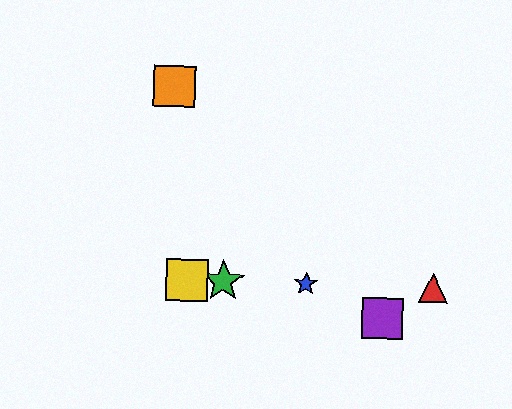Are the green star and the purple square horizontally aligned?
No, the green star is at y≈281 and the purple square is at y≈319.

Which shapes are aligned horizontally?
The red triangle, the blue star, the green star, the yellow square are aligned horizontally.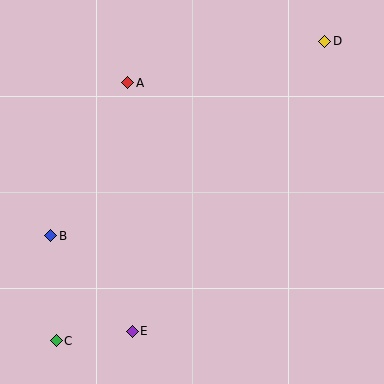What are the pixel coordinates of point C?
Point C is at (56, 341).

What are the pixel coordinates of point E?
Point E is at (132, 331).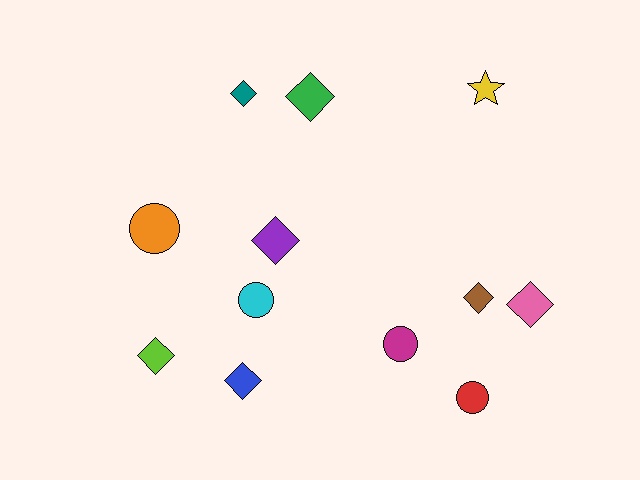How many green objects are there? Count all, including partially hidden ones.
There is 1 green object.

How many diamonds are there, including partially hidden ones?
There are 7 diamonds.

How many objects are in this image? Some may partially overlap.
There are 12 objects.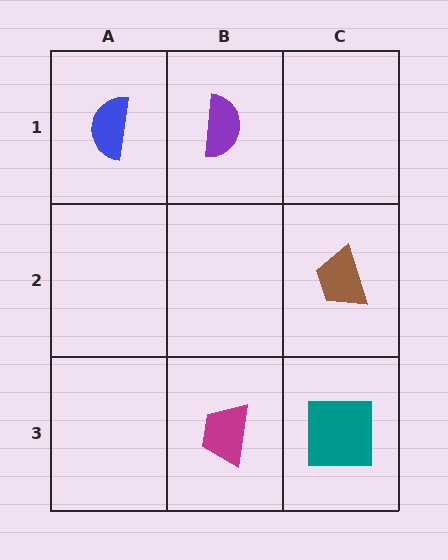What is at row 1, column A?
A blue semicircle.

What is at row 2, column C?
A brown trapezoid.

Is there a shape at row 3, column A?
No, that cell is empty.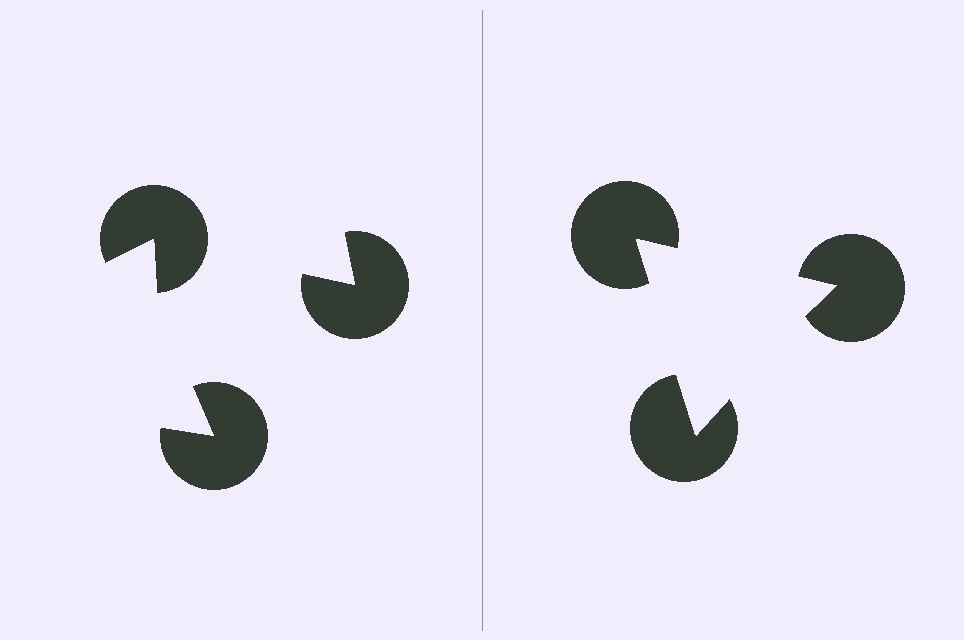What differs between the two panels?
The pac-man discs are positioned identically on both sides; only the wedge orientations differ. On the right they align to a triangle; on the left they are misaligned.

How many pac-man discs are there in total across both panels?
6 — 3 on each side.